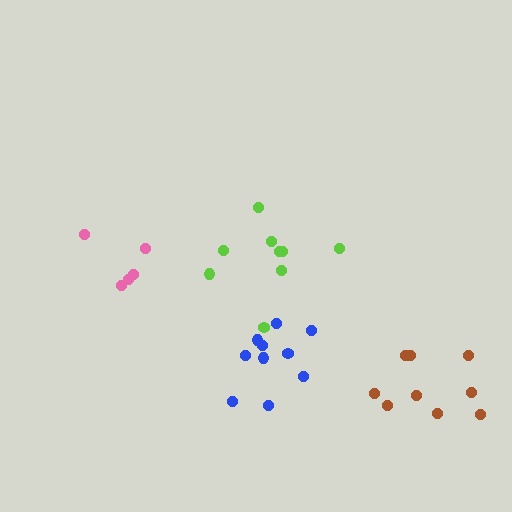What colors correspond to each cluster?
The clusters are colored: lime, brown, pink, blue.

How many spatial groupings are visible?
There are 4 spatial groupings.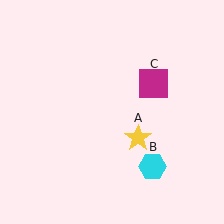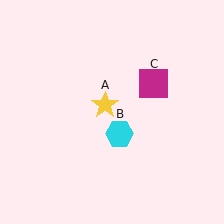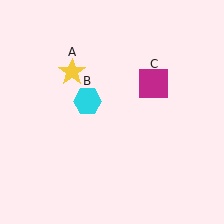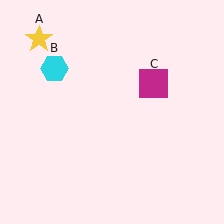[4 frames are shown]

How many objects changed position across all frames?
2 objects changed position: yellow star (object A), cyan hexagon (object B).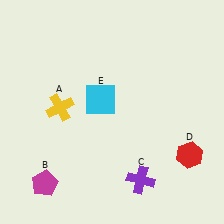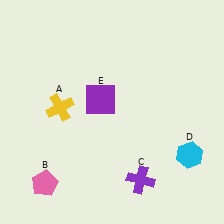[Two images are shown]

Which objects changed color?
B changed from magenta to pink. D changed from red to cyan. E changed from cyan to purple.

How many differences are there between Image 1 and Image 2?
There are 3 differences between the two images.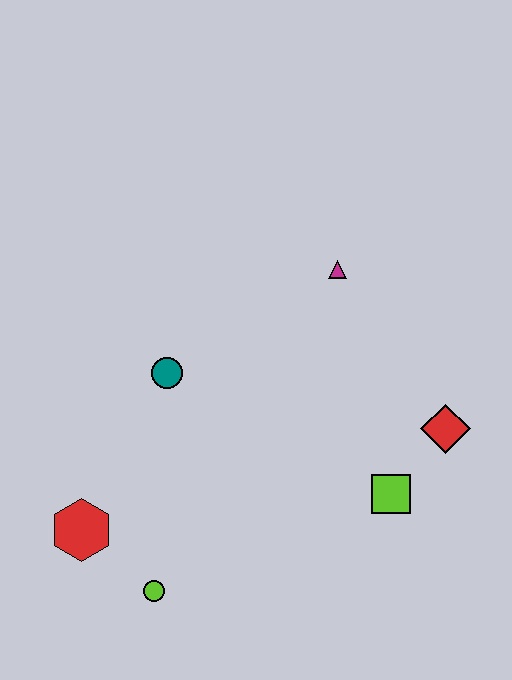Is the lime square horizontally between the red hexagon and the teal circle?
No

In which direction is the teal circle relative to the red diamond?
The teal circle is to the left of the red diamond.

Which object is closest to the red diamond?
The lime square is closest to the red diamond.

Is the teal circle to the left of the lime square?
Yes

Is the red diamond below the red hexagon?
No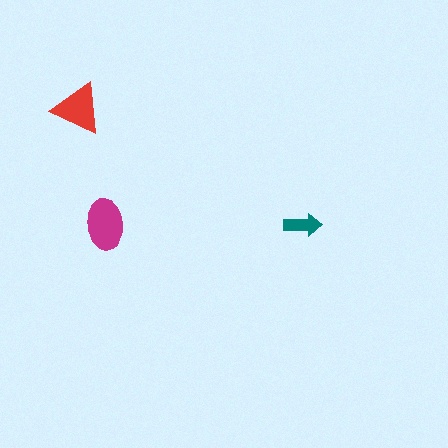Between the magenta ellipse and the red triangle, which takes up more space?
The magenta ellipse.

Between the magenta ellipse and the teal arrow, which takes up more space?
The magenta ellipse.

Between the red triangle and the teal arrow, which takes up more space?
The red triangle.